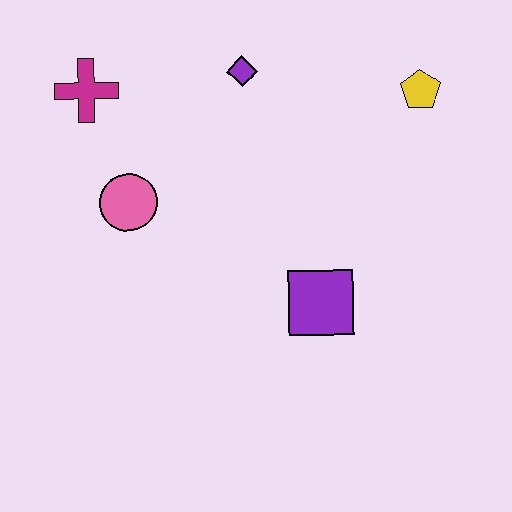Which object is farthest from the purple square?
The magenta cross is farthest from the purple square.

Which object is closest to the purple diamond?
The magenta cross is closest to the purple diamond.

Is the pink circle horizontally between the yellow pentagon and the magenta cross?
Yes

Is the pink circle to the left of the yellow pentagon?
Yes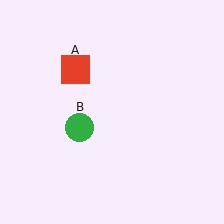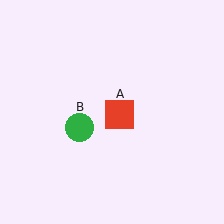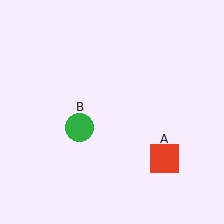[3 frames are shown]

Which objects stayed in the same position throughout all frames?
Green circle (object B) remained stationary.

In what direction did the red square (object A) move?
The red square (object A) moved down and to the right.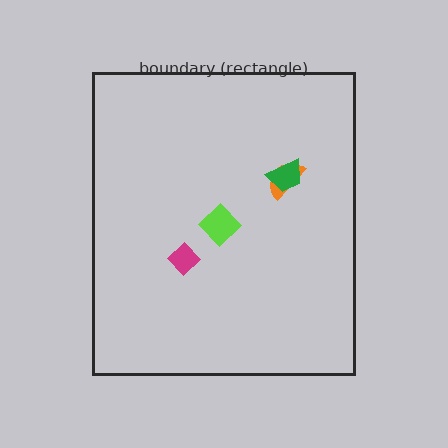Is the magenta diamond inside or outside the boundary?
Inside.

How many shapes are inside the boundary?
4 inside, 0 outside.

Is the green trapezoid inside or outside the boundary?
Inside.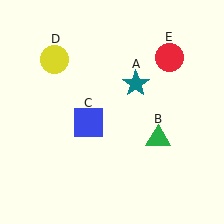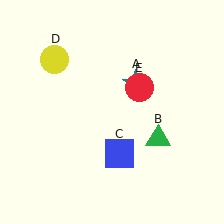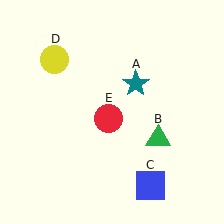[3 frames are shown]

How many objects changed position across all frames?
2 objects changed position: blue square (object C), red circle (object E).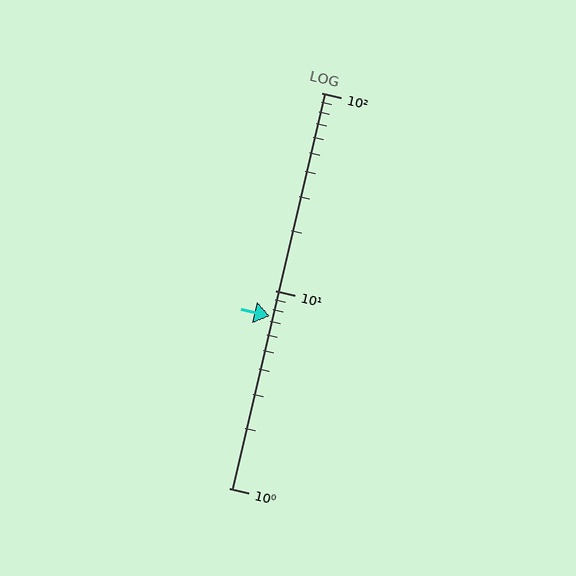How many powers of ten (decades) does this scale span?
The scale spans 2 decades, from 1 to 100.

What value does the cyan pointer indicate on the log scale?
The pointer indicates approximately 7.4.